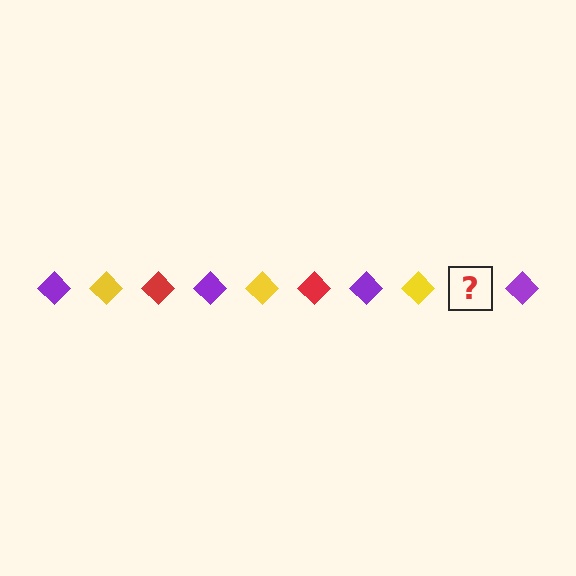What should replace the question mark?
The question mark should be replaced with a red diamond.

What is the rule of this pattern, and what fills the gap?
The rule is that the pattern cycles through purple, yellow, red diamonds. The gap should be filled with a red diamond.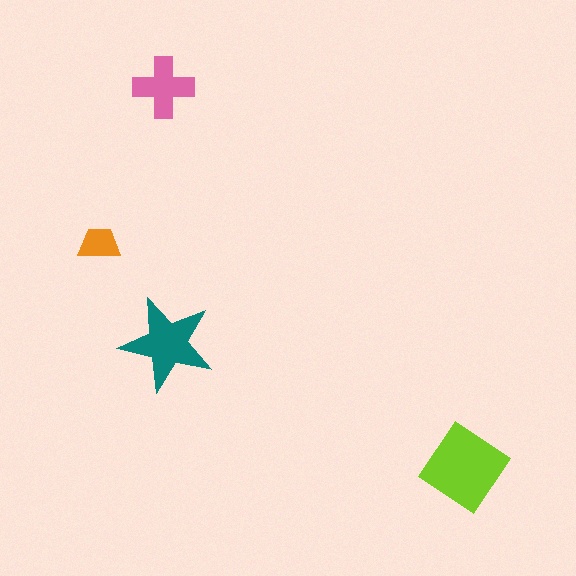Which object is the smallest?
The orange trapezoid.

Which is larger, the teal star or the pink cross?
The teal star.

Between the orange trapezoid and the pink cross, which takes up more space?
The pink cross.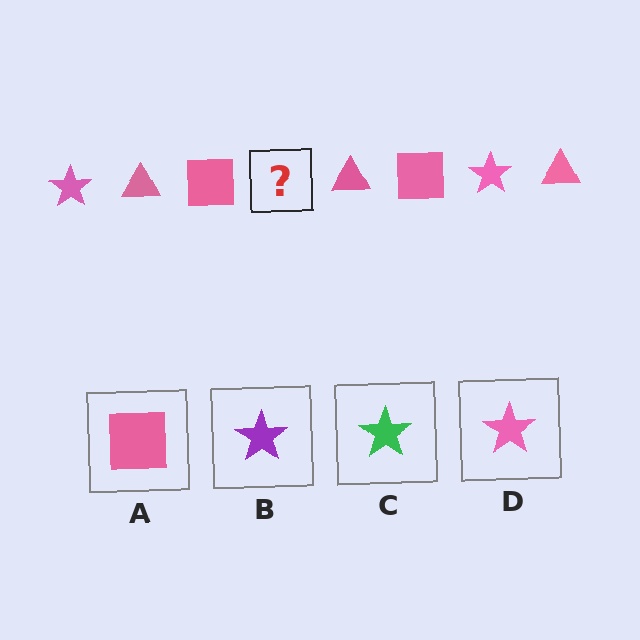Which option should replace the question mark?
Option D.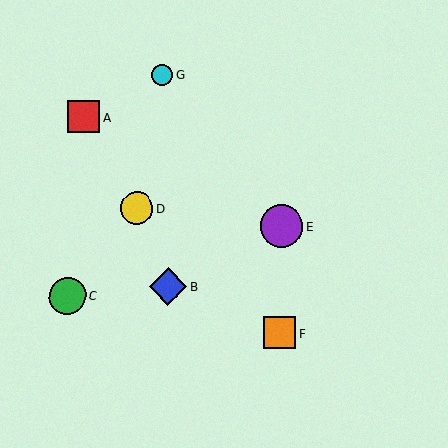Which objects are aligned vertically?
Objects E, F are aligned vertically.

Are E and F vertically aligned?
Yes, both are at x≈282.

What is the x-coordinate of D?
Object D is at x≈137.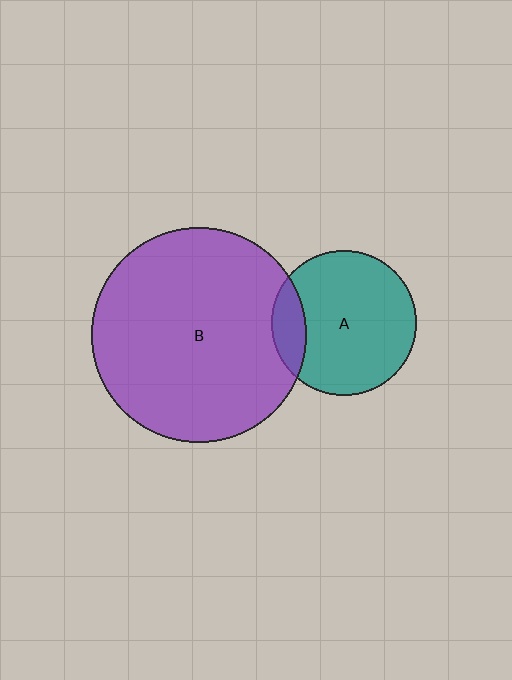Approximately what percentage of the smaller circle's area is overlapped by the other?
Approximately 15%.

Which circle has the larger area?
Circle B (purple).